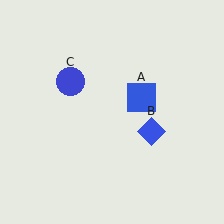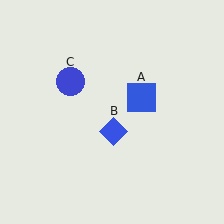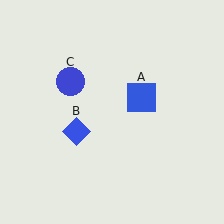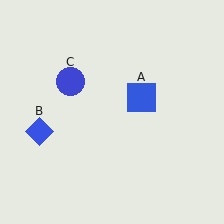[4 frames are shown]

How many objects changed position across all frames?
1 object changed position: blue diamond (object B).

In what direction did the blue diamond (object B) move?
The blue diamond (object B) moved left.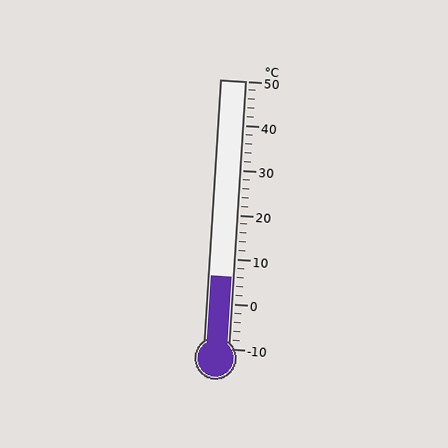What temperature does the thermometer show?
The thermometer shows approximately 6°C.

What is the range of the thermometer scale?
The thermometer scale ranges from -10°C to 50°C.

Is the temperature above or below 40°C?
The temperature is below 40°C.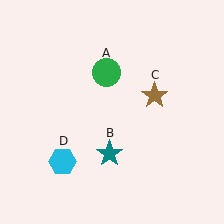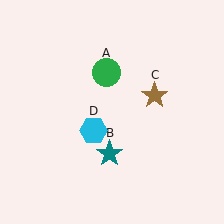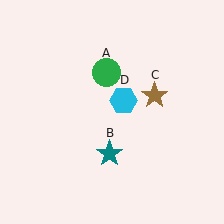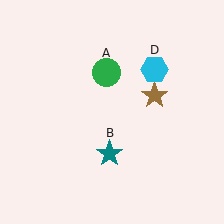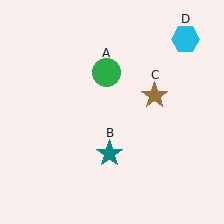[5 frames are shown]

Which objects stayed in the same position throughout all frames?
Green circle (object A) and teal star (object B) and brown star (object C) remained stationary.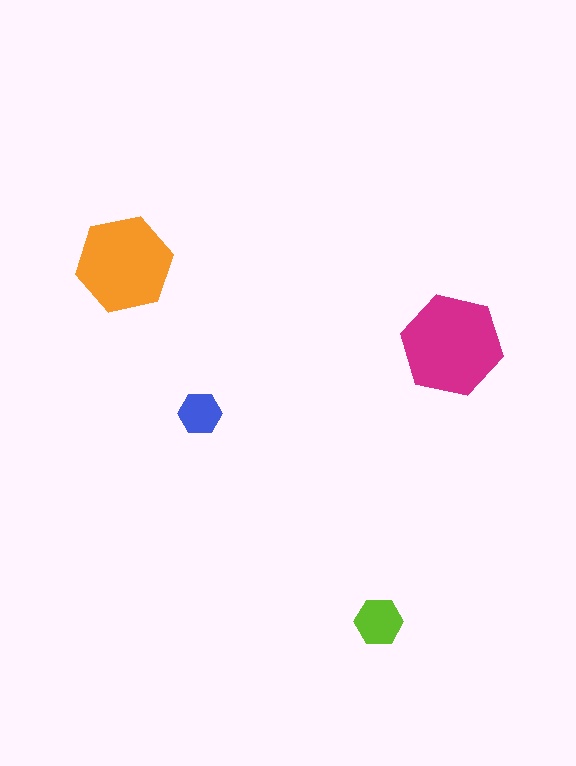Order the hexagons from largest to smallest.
the magenta one, the orange one, the lime one, the blue one.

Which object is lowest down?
The lime hexagon is bottommost.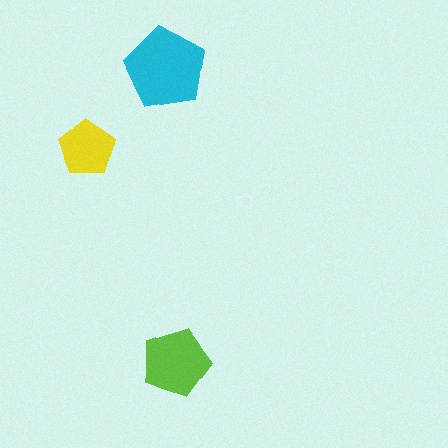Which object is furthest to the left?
The yellow pentagon is leftmost.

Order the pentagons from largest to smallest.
the cyan one, the lime one, the yellow one.